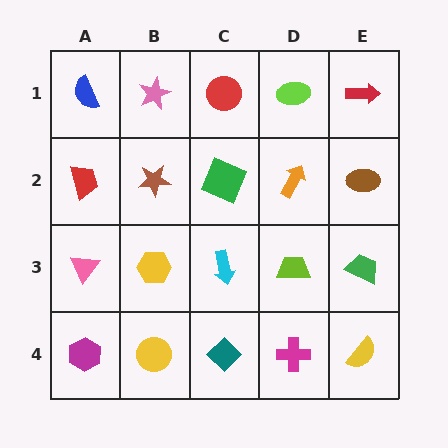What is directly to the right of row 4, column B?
A teal diamond.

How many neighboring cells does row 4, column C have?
3.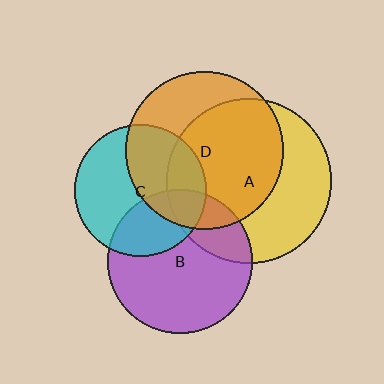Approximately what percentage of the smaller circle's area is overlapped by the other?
Approximately 20%.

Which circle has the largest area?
Circle A (yellow).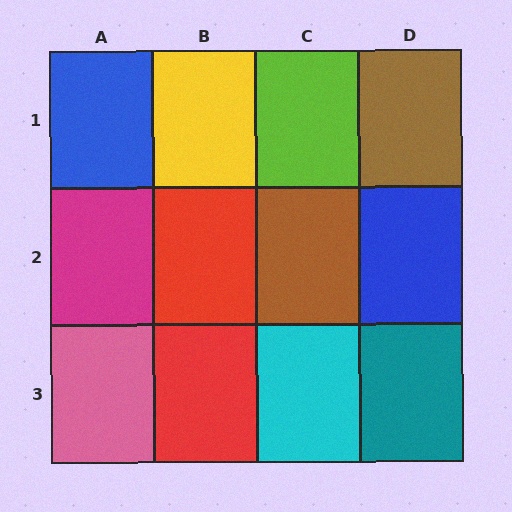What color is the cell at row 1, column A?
Blue.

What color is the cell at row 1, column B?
Yellow.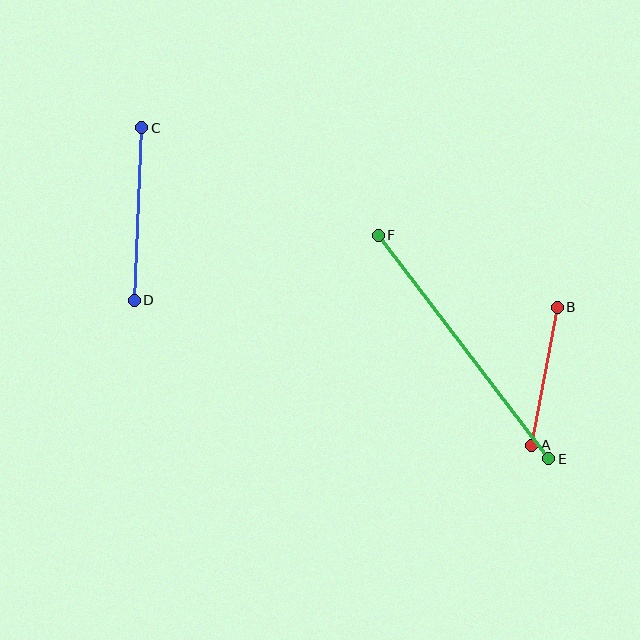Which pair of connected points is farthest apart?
Points E and F are farthest apart.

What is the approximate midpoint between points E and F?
The midpoint is at approximately (464, 347) pixels.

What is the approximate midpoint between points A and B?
The midpoint is at approximately (544, 376) pixels.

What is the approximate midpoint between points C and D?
The midpoint is at approximately (138, 214) pixels.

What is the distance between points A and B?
The distance is approximately 140 pixels.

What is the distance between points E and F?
The distance is approximately 281 pixels.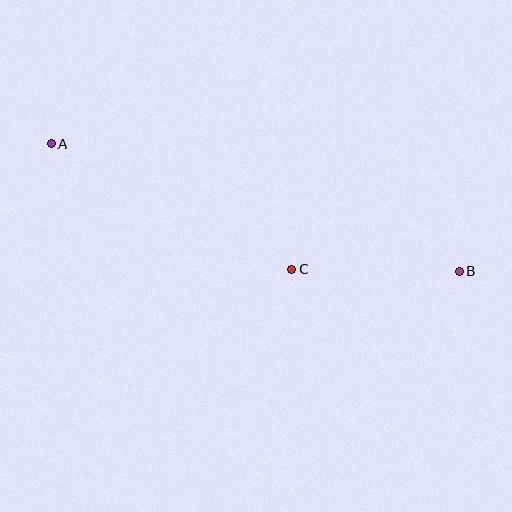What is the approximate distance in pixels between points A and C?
The distance between A and C is approximately 272 pixels.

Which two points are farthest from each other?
Points A and B are farthest from each other.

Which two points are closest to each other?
Points B and C are closest to each other.